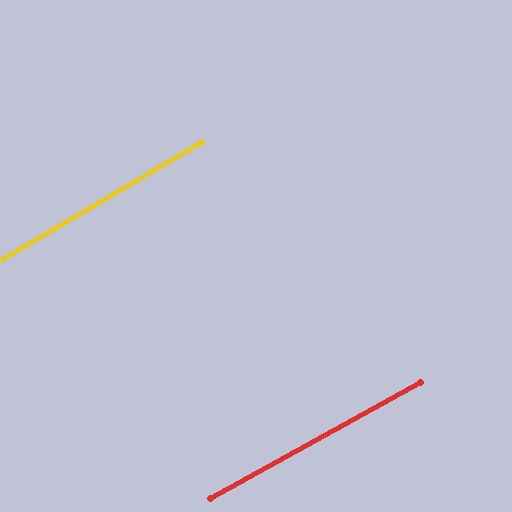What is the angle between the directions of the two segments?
Approximately 2 degrees.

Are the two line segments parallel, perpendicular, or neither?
Parallel — their directions differ by only 1.7°.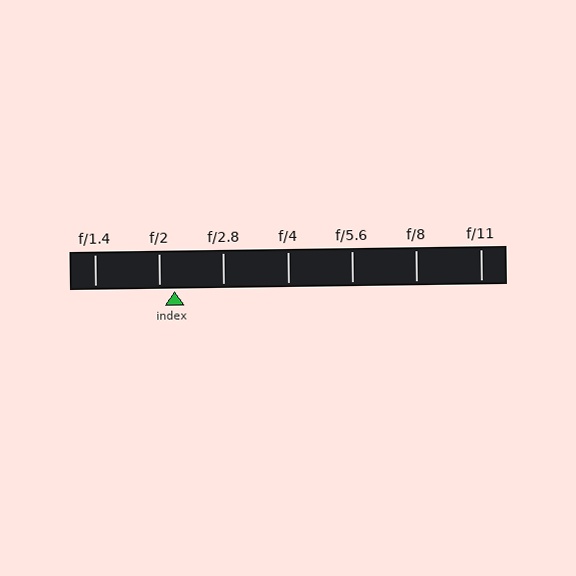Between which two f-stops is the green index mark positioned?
The index mark is between f/2 and f/2.8.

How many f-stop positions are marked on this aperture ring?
There are 7 f-stop positions marked.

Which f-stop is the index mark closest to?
The index mark is closest to f/2.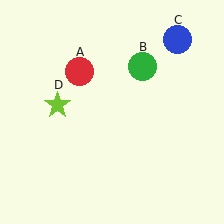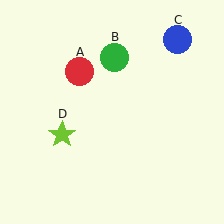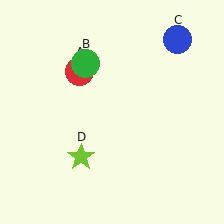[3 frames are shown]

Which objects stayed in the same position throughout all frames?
Red circle (object A) and blue circle (object C) remained stationary.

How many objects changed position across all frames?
2 objects changed position: green circle (object B), lime star (object D).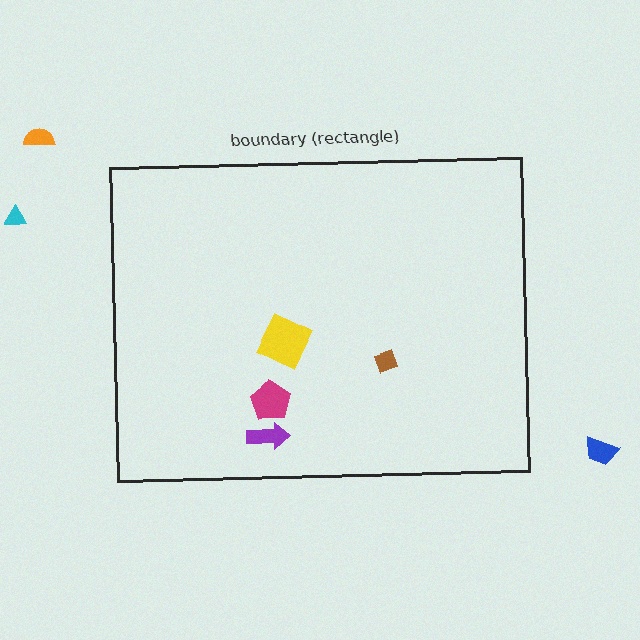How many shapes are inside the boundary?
4 inside, 3 outside.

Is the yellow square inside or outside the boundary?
Inside.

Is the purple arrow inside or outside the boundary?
Inside.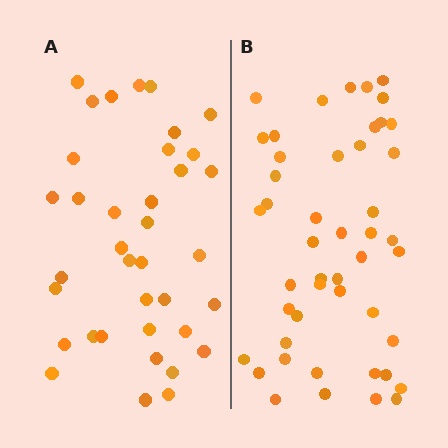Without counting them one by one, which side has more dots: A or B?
Region B (the right region) has more dots.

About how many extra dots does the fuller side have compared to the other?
Region B has roughly 10 or so more dots than region A.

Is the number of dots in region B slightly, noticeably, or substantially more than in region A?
Region B has noticeably more, but not dramatically so. The ratio is roughly 1.3 to 1.